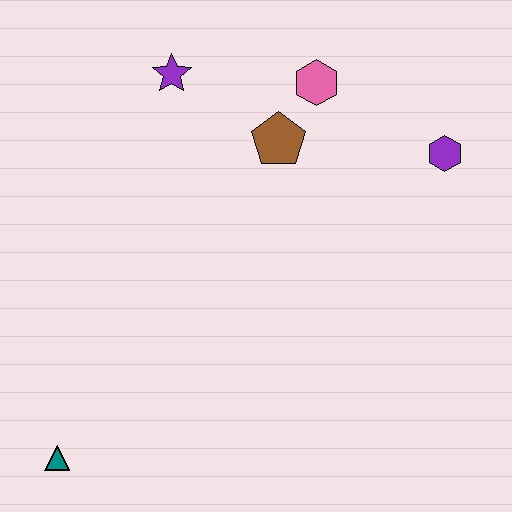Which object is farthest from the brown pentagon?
The teal triangle is farthest from the brown pentagon.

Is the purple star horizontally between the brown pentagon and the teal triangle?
Yes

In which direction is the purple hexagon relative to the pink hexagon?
The purple hexagon is to the right of the pink hexagon.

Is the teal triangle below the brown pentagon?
Yes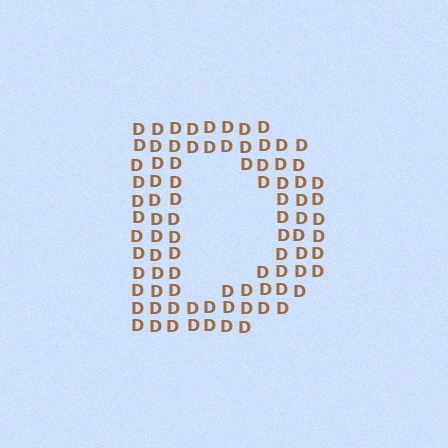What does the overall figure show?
The overall figure shows the letter D.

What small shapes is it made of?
It is made of small letter D's.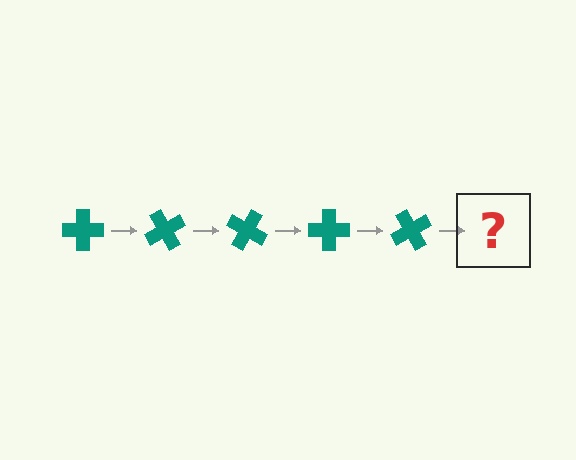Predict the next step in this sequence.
The next step is a teal cross rotated 300 degrees.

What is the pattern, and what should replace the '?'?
The pattern is that the cross rotates 60 degrees each step. The '?' should be a teal cross rotated 300 degrees.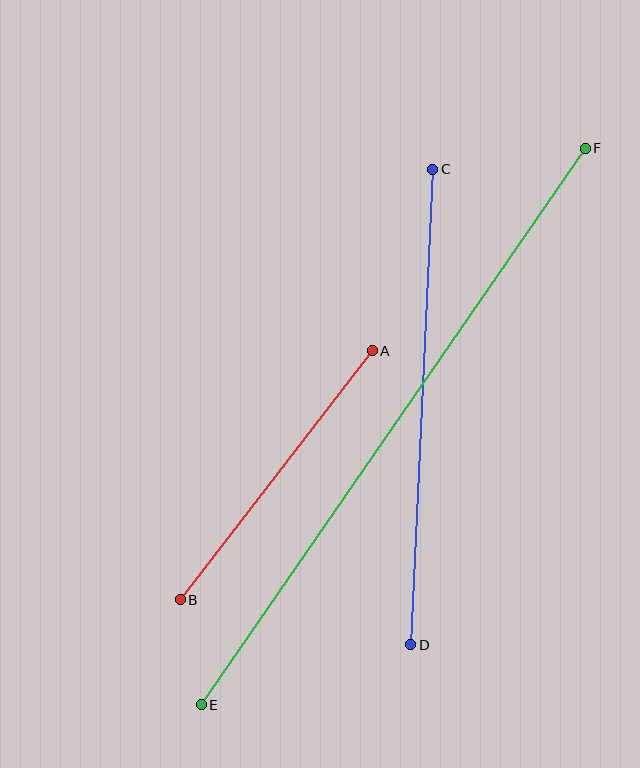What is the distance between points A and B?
The distance is approximately 314 pixels.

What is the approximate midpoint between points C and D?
The midpoint is at approximately (422, 407) pixels.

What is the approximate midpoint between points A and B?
The midpoint is at approximately (276, 475) pixels.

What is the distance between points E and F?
The distance is approximately 676 pixels.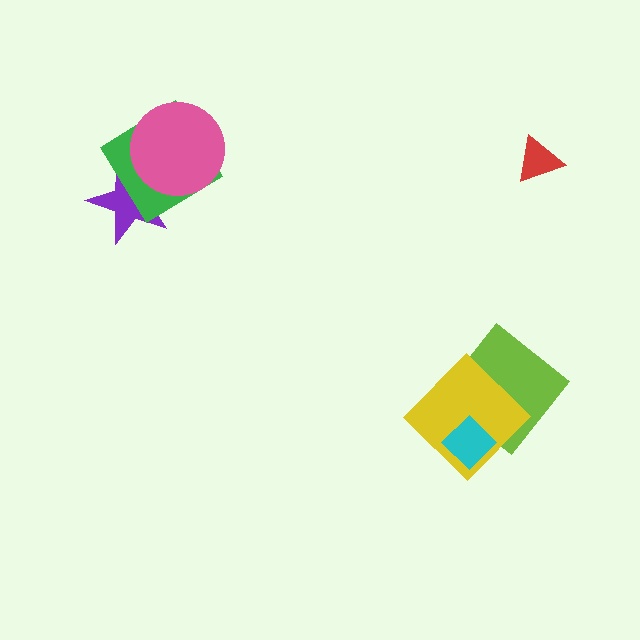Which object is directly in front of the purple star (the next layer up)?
The green diamond is directly in front of the purple star.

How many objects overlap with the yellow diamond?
2 objects overlap with the yellow diamond.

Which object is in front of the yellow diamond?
The cyan diamond is in front of the yellow diamond.